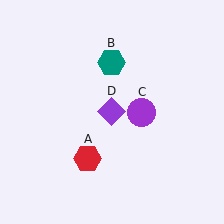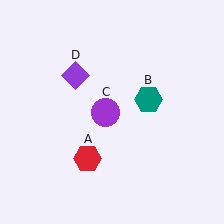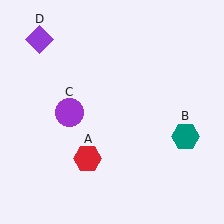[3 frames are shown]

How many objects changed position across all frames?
3 objects changed position: teal hexagon (object B), purple circle (object C), purple diamond (object D).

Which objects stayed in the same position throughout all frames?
Red hexagon (object A) remained stationary.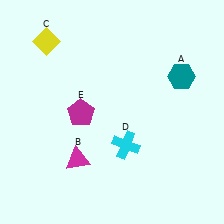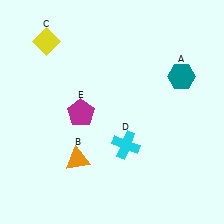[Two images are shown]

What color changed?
The triangle (B) changed from magenta in Image 1 to orange in Image 2.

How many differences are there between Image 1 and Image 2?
There is 1 difference between the two images.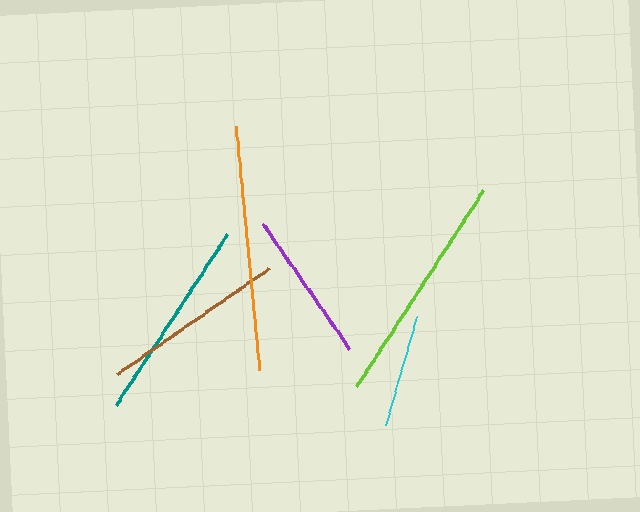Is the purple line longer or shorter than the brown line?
The brown line is longer than the purple line.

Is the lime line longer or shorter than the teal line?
The lime line is longer than the teal line.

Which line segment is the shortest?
The cyan line is the shortest at approximately 112 pixels.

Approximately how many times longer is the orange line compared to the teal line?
The orange line is approximately 1.2 times the length of the teal line.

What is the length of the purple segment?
The purple segment is approximately 152 pixels long.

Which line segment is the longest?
The orange line is the longest at approximately 245 pixels.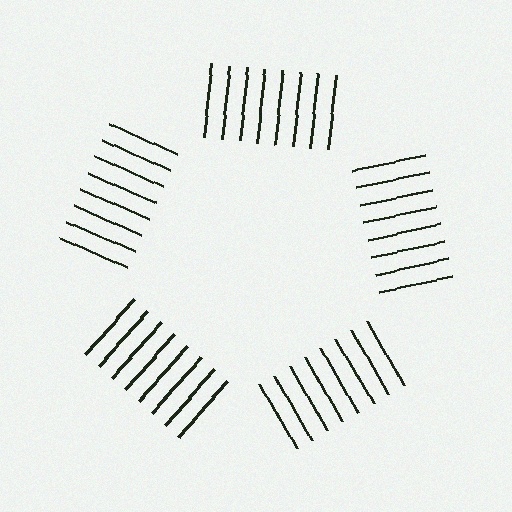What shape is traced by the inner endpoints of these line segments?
An illusory pentagon — the line segments terminate on its edges but no continuous stroke is drawn.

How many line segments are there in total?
40 — 8 along each of the 5 edges.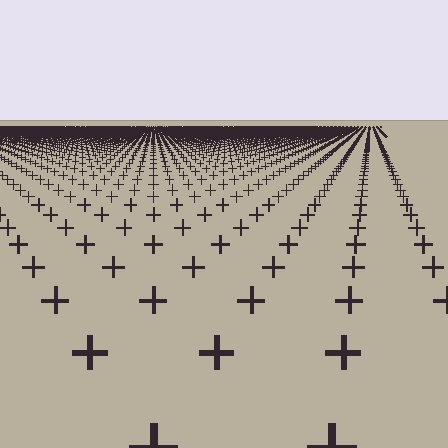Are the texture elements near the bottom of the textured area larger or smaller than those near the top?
Larger. Near the bottom, elements are closer to the viewer and appear at a bigger on-screen size.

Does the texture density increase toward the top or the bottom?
Density increases toward the top.